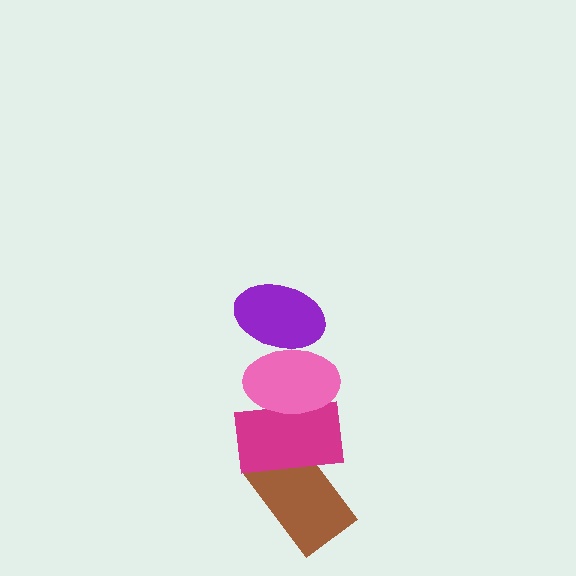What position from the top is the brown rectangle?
The brown rectangle is 4th from the top.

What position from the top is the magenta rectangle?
The magenta rectangle is 3rd from the top.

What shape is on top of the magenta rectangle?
The pink ellipse is on top of the magenta rectangle.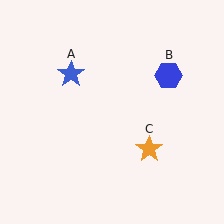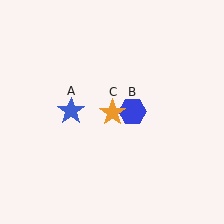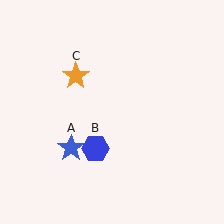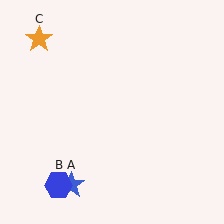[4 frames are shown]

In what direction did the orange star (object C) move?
The orange star (object C) moved up and to the left.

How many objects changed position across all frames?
3 objects changed position: blue star (object A), blue hexagon (object B), orange star (object C).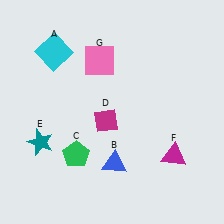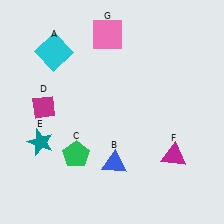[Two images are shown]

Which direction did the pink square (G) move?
The pink square (G) moved up.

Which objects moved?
The objects that moved are: the magenta diamond (D), the pink square (G).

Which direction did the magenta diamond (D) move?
The magenta diamond (D) moved left.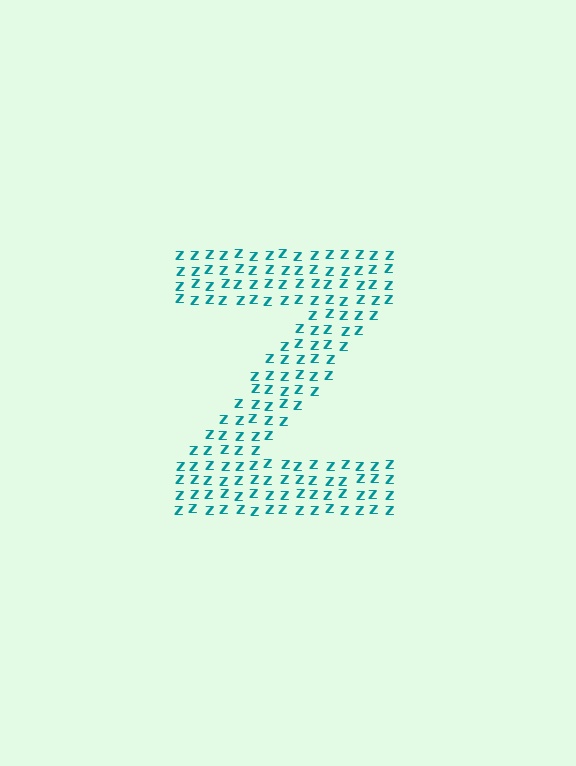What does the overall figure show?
The overall figure shows the letter Z.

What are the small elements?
The small elements are letter Z's.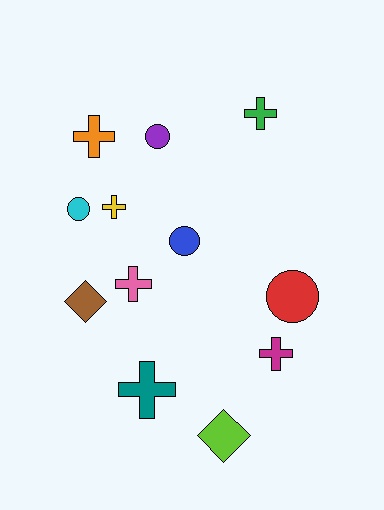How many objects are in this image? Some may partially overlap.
There are 12 objects.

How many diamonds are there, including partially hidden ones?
There are 2 diamonds.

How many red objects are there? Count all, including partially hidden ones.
There is 1 red object.